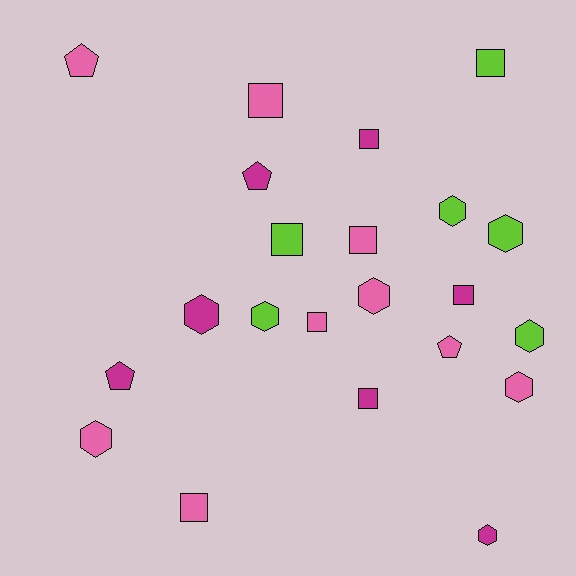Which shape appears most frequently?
Hexagon, with 9 objects.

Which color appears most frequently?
Pink, with 9 objects.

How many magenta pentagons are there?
There are 2 magenta pentagons.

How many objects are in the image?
There are 22 objects.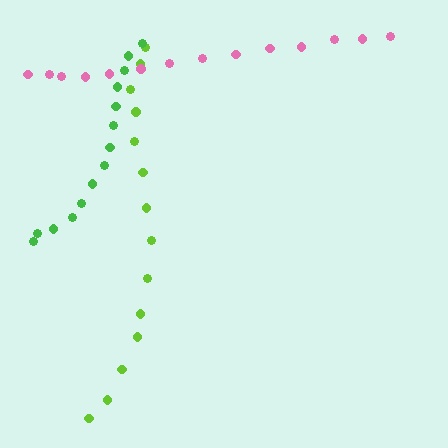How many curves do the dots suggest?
There are 3 distinct paths.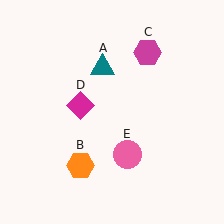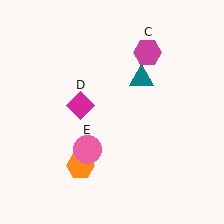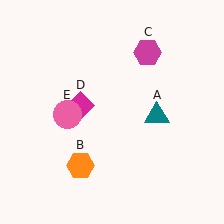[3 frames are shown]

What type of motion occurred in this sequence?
The teal triangle (object A), pink circle (object E) rotated clockwise around the center of the scene.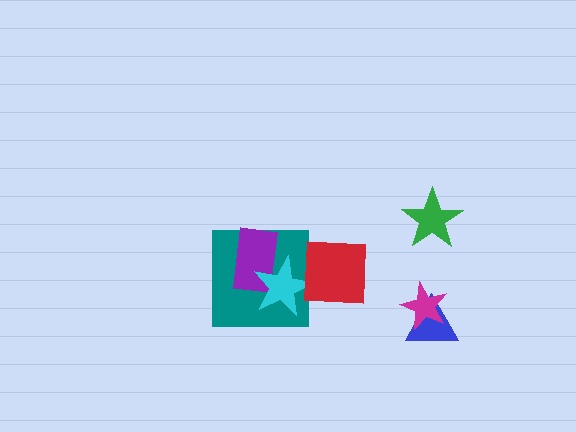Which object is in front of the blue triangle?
The magenta star is in front of the blue triangle.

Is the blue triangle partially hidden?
Yes, it is partially covered by another shape.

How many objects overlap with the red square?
2 objects overlap with the red square.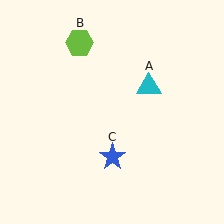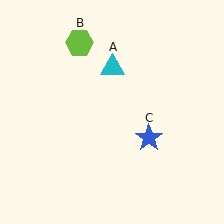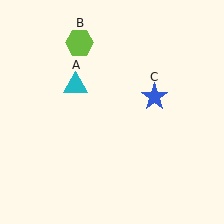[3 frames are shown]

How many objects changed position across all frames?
2 objects changed position: cyan triangle (object A), blue star (object C).